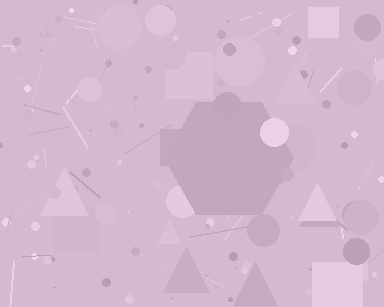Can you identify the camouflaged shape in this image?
The camouflaged shape is a hexagon.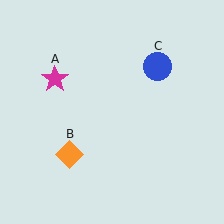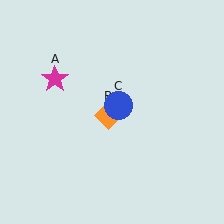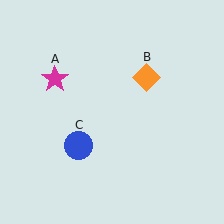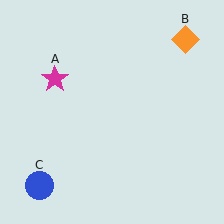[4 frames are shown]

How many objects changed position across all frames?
2 objects changed position: orange diamond (object B), blue circle (object C).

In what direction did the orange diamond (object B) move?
The orange diamond (object B) moved up and to the right.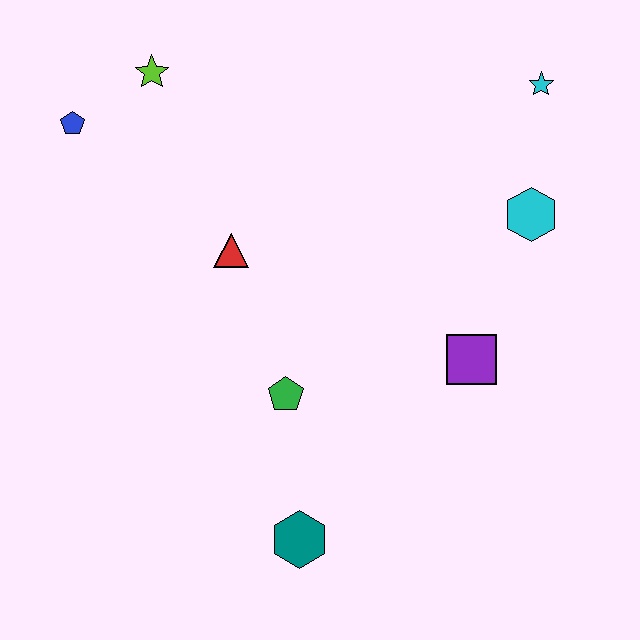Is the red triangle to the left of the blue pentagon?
No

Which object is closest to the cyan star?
The cyan hexagon is closest to the cyan star.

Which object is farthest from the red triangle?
The cyan star is farthest from the red triangle.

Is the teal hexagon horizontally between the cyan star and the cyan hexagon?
No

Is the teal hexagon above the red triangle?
No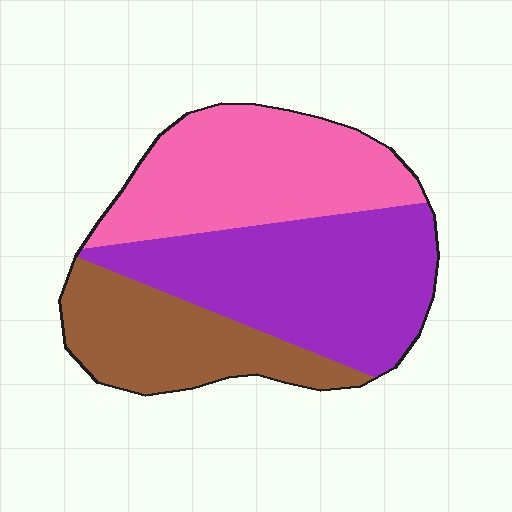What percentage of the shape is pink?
Pink takes up between a quarter and a half of the shape.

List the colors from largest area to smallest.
From largest to smallest: purple, pink, brown.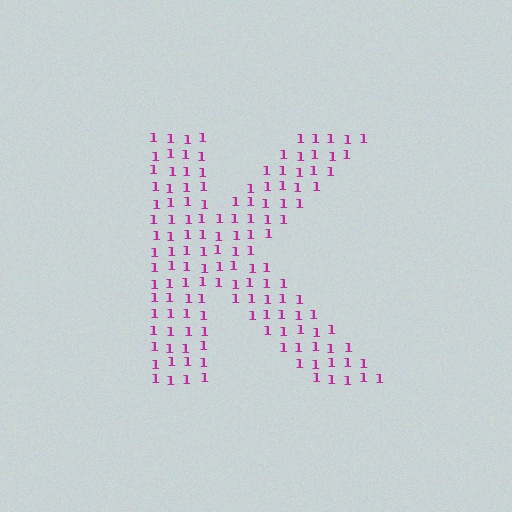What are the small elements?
The small elements are digit 1's.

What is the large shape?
The large shape is the letter K.